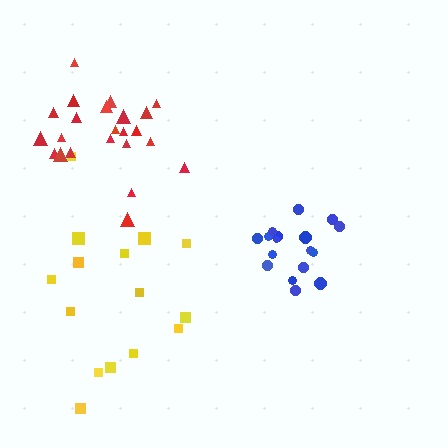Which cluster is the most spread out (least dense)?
Yellow.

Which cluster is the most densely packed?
Blue.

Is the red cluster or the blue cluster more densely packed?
Blue.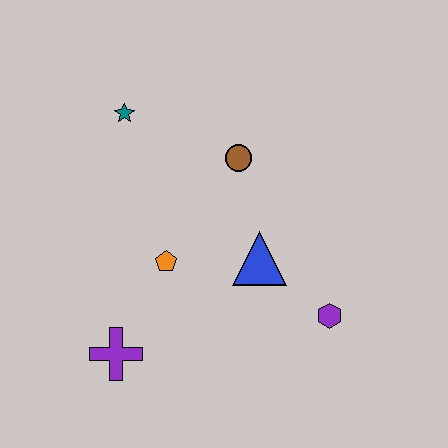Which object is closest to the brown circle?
The blue triangle is closest to the brown circle.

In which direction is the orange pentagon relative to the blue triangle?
The orange pentagon is to the left of the blue triangle.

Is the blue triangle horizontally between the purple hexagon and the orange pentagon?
Yes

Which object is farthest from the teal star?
The purple hexagon is farthest from the teal star.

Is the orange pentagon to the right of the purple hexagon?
No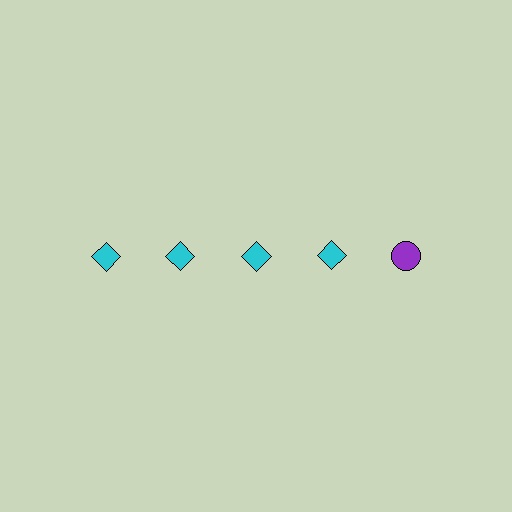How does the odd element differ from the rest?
It differs in both color (purple instead of cyan) and shape (circle instead of diamond).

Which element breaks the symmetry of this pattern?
The purple circle in the top row, rightmost column breaks the symmetry. All other shapes are cyan diamonds.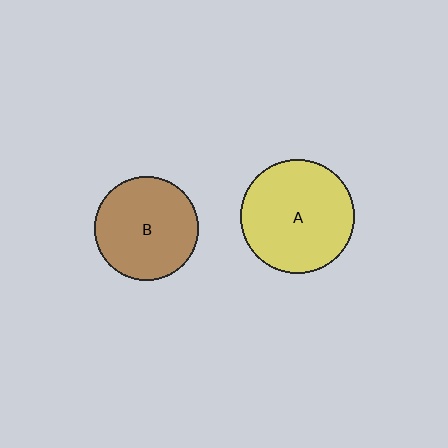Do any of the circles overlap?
No, none of the circles overlap.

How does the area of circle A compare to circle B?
Approximately 1.2 times.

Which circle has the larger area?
Circle A (yellow).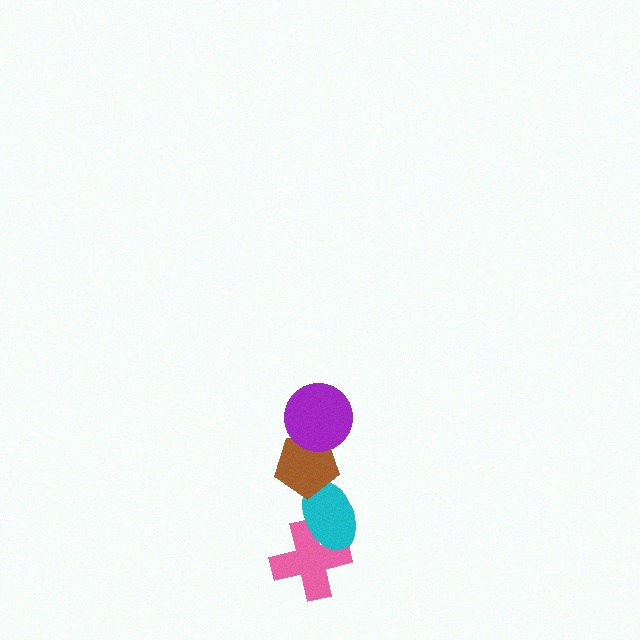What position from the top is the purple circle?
The purple circle is 1st from the top.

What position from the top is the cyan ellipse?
The cyan ellipse is 3rd from the top.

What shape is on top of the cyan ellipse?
The brown pentagon is on top of the cyan ellipse.